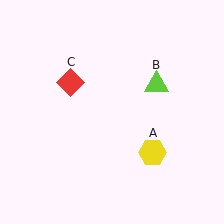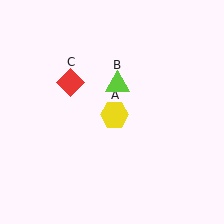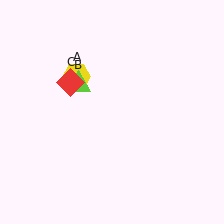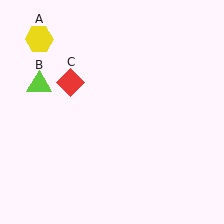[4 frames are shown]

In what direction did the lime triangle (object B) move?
The lime triangle (object B) moved left.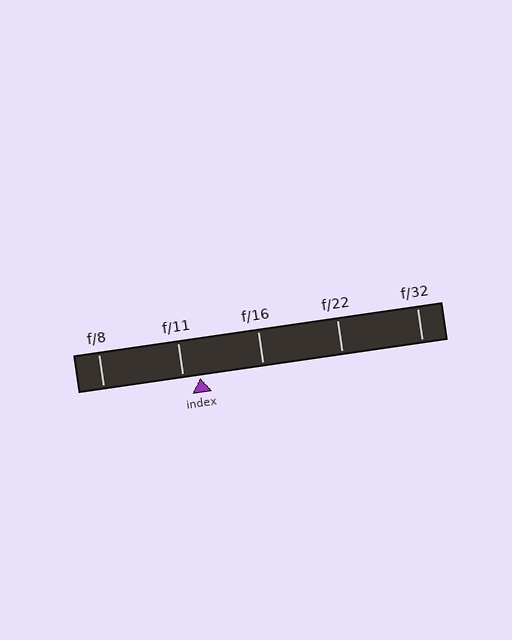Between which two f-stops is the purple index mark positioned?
The index mark is between f/11 and f/16.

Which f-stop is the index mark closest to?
The index mark is closest to f/11.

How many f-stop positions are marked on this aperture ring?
There are 5 f-stop positions marked.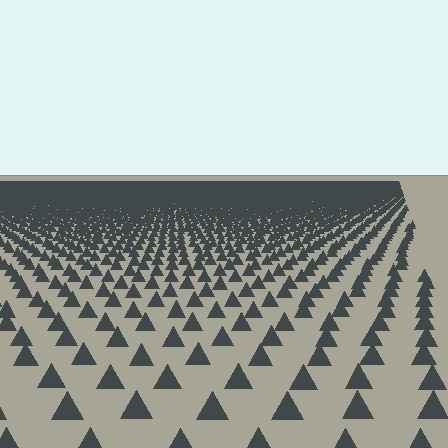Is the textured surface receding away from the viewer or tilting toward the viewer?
The surface is receding away from the viewer. Texture elements get smaller and denser toward the top.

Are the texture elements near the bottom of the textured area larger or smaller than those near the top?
Larger. Near the bottom, elements are closer to the viewer and appear at a bigger on-screen size.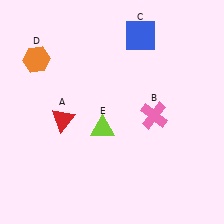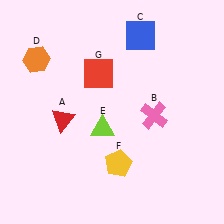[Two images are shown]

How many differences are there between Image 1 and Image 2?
There are 2 differences between the two images.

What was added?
A yellow pentagon (F), a red square (G) were added in Image 2.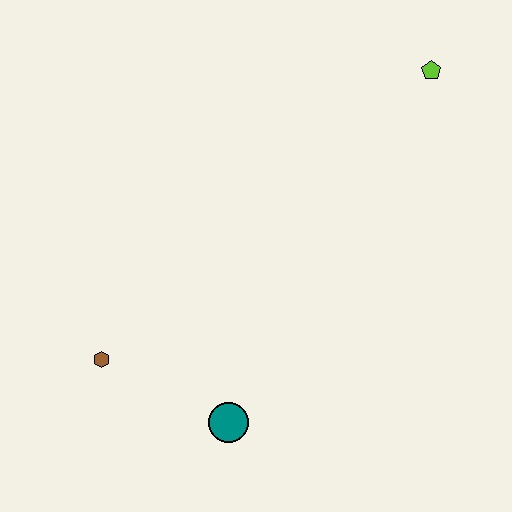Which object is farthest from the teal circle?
The lime pentagon is farthest from the teal circle.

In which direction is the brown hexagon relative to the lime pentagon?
The brown hexagon is to the left of the lime pentagon.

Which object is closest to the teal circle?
The brown hexagon is closest to the teal circle.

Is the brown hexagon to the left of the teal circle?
Yes